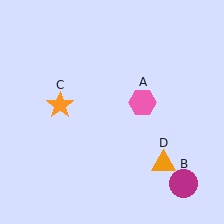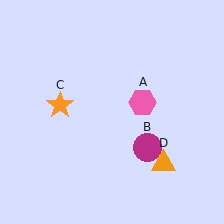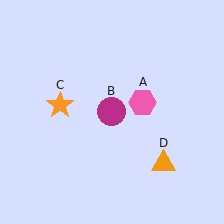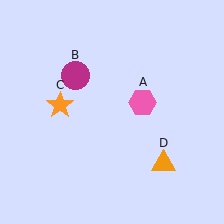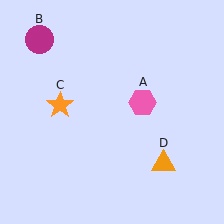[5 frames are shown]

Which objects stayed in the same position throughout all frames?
Pink hexagon (object A) and orange star (object C) and orange triangle (object D) remained stationary.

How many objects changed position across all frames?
1 object changed position: magenta circle (object B).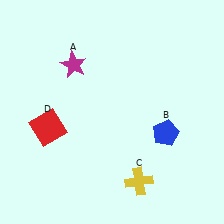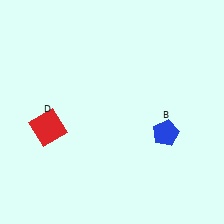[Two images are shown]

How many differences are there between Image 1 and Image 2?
There are 2 differences between the two images.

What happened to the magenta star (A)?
The magenta star (A) was removed in Image 2. It was in the top-left area of Image 1.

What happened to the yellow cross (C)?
The yellow cross (C) was removed in Image 2. It was in the bottom-right area of Image 1.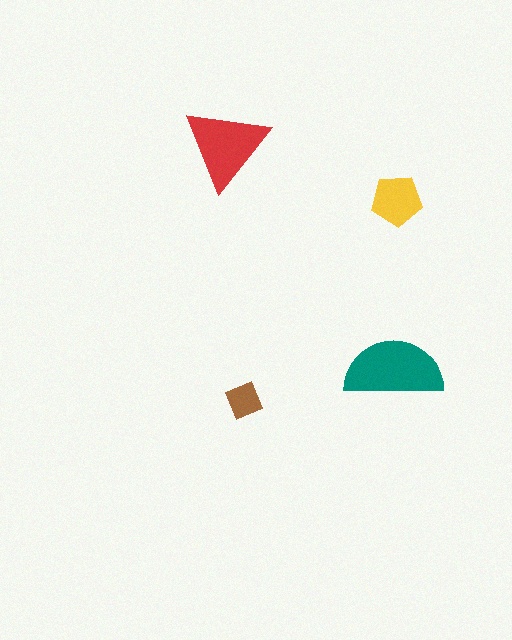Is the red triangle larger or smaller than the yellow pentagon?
Larger.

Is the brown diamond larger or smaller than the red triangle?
Smaller.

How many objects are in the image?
There are 4 objects in the image.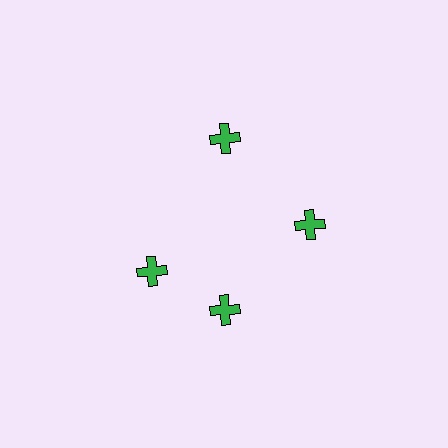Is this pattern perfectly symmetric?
No. The 4 green crosses are arranged in a ring, but one element near the 9 o'clock position is rotated out of alignment along the ring, breaking the 4-fold rotational symmetry.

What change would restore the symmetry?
The symmetry would be restored by rotating it back into even spacing with its neighbors so that all 4 crosses sit at equal angles and equal distance from the center.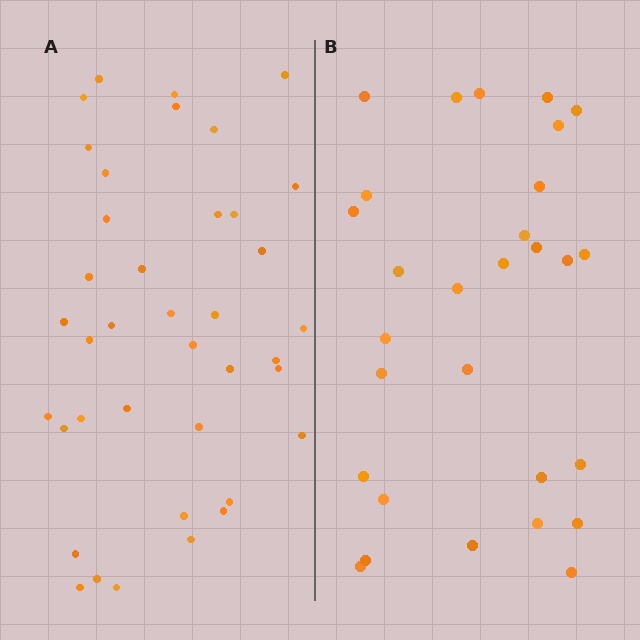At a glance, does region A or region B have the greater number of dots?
Region A (the left region) has more dots.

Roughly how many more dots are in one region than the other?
Region A has roughly 10 or so more dots than region B.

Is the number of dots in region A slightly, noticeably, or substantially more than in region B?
Region A has noticeably more, but not dramatically so. The ratio is roughly 1.3 to 1.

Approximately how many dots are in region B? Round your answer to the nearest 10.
About 30 dots. (The exact count is 29, which rounds to 30.)